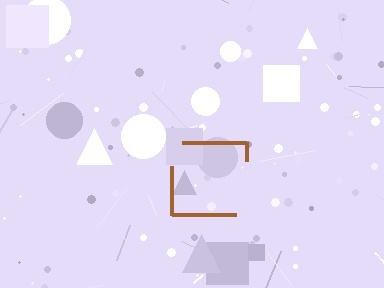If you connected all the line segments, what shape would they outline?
They would outline a square.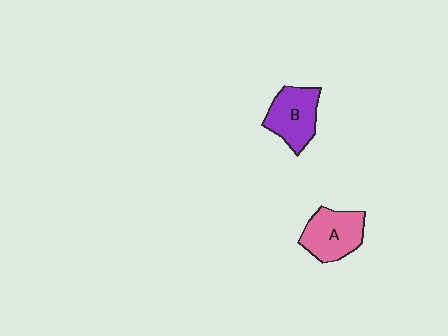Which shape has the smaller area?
Shape B (purple).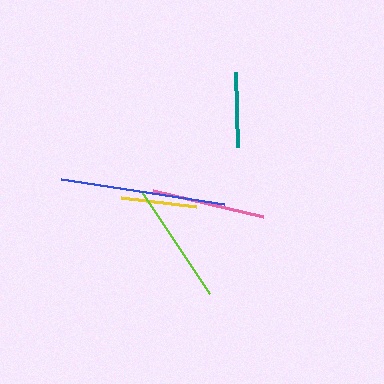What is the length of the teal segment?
The teal segment is approximately 74 pixels long.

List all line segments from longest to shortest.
From longest to shortest: blue, lime, pink, yellow, teal.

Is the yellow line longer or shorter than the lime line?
The lime line is longer than the yellow line.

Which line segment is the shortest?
The teal line is the shortest at approximately 74 pixels.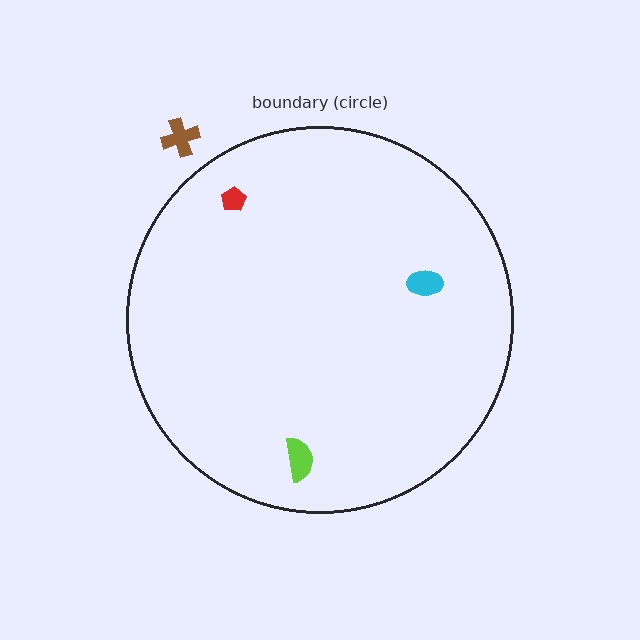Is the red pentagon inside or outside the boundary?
Inside.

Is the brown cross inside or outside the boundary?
Outside.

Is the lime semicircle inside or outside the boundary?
Inside.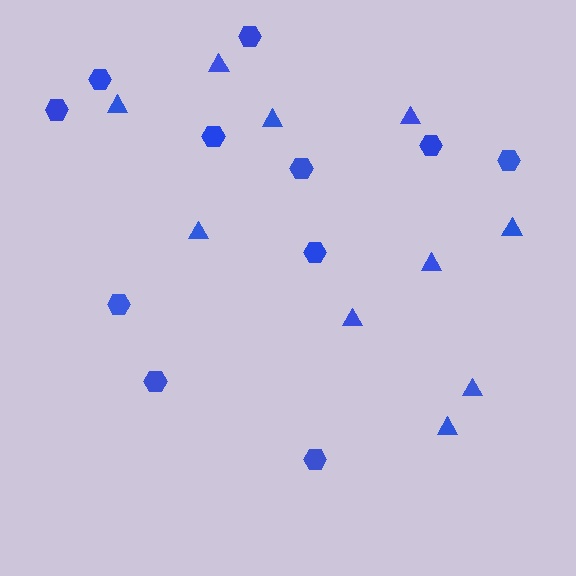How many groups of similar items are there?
There are 2 groups: one group of triangles (10) and one group of hexagons (11).